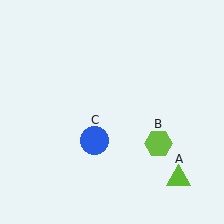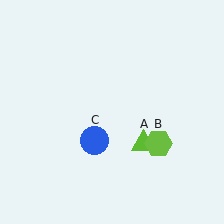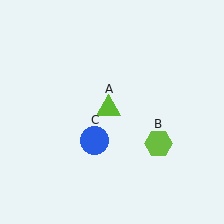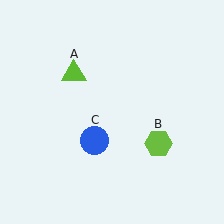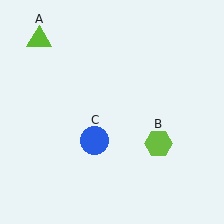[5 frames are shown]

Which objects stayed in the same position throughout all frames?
Lime hexagon (object B) and blue circle (object C) remained stationary.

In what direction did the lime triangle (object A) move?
The lime triangle (object A) moved up and to the left.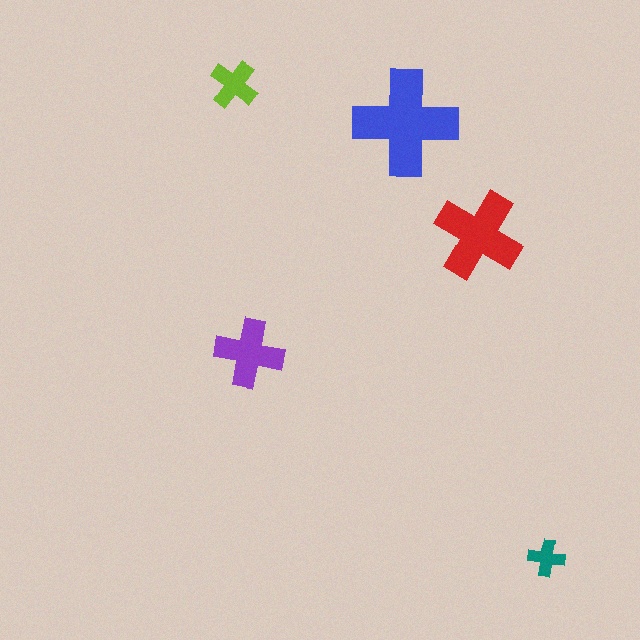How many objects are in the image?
There are 5 objects in the image.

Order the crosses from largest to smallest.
the blue one, the red one, the purple one, the lime one, the teal one.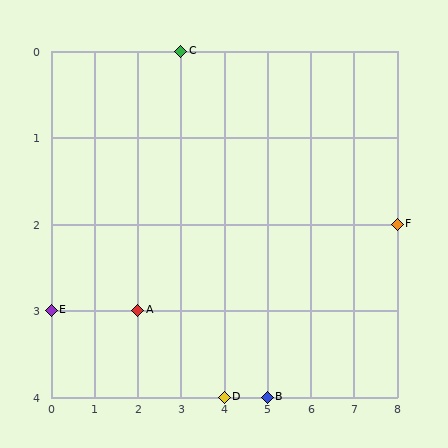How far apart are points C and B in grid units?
Points C and B are 2 columns and 4 rows apart (about 4.5 grid units diagonally).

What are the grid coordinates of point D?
Point D is at grid coordinates (4, 4).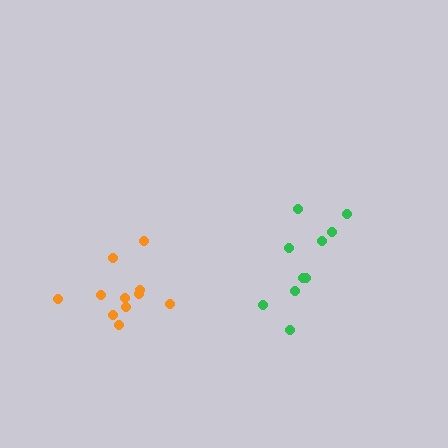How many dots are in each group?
Group 1: 11 dots, Group 2: 10 dots (21 total).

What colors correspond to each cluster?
The clusters are colored: orange, green.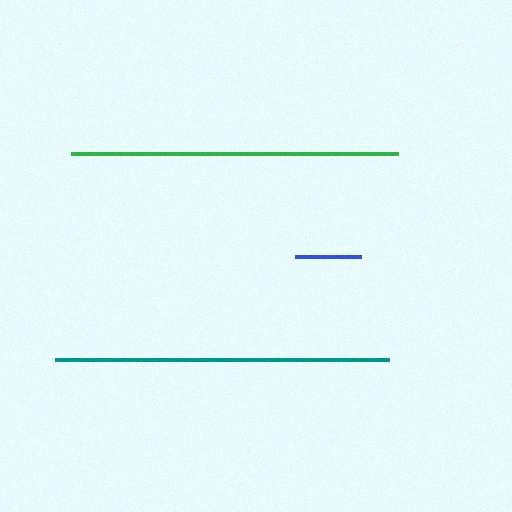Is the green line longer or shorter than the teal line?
The teal line is longer than the green line.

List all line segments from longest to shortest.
From longest to shortest: teal, green, blue.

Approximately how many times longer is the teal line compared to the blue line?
The teal line is approximately 5.1 times the length of the blue line.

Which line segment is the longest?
The teal line is the longest at approximately 334 pixels.